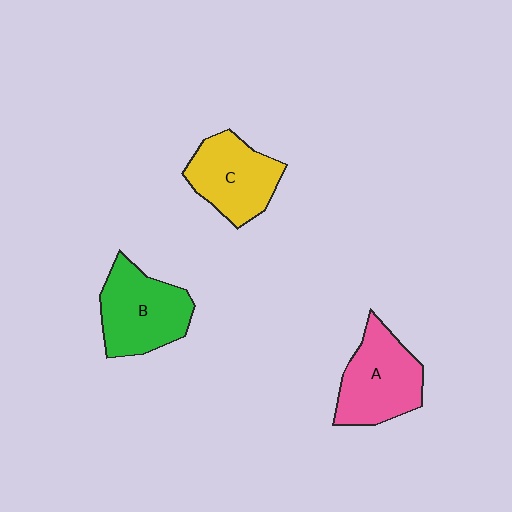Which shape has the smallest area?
Shape C (yellow).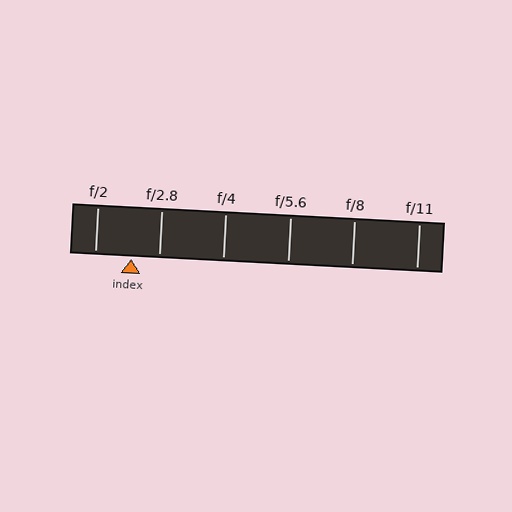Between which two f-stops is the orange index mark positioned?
The index mark is between f/2 and f/2.8.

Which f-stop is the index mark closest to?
The index mark is closest to f/2.8.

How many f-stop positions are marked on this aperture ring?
There are 6 f-stop positions marked.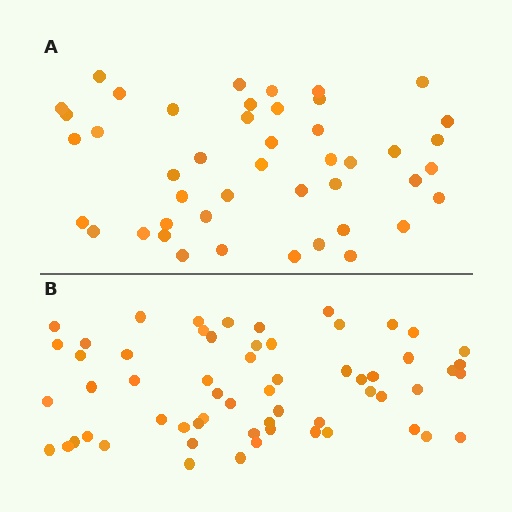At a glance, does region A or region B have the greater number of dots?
Region B (the bottom region) has more dots.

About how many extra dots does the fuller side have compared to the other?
Region B has approximately 15 more dots than region A.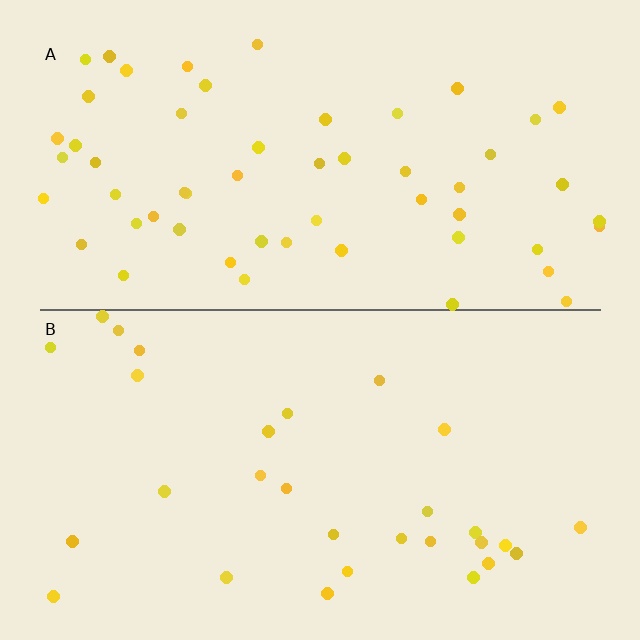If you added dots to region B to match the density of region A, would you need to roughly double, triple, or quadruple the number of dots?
Approximately double.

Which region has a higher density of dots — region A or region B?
A (the top).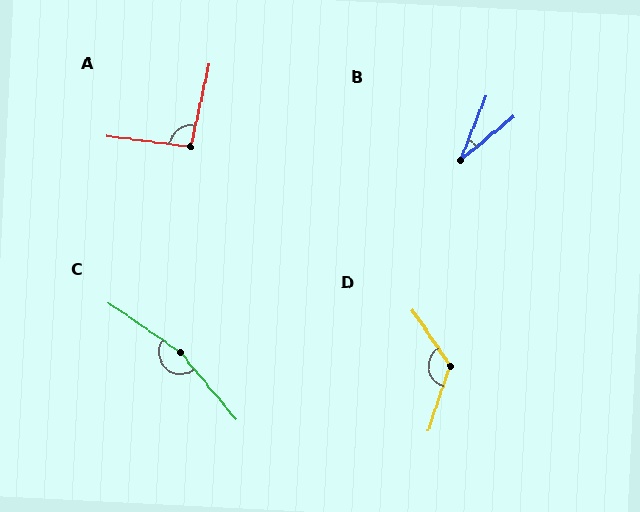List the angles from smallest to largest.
B (29°), A (95°), D (128°), C (165°).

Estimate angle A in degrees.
Approximately 95 degrees.